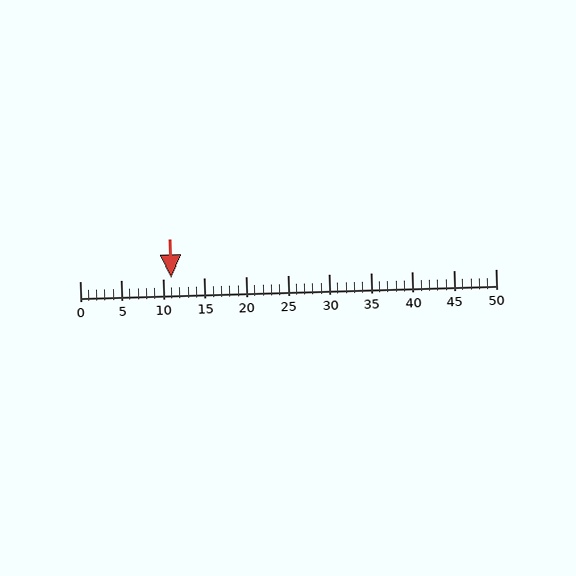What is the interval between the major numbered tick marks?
The major tick marks are spaced 5 units apart.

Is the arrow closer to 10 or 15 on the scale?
The arrow is closer to 10.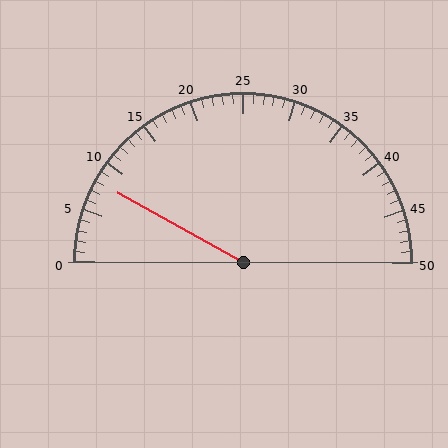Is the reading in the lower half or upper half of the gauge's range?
The reading is in the lower half of the range (0 to 50).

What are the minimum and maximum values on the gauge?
The gauge ranges from 0 to 50.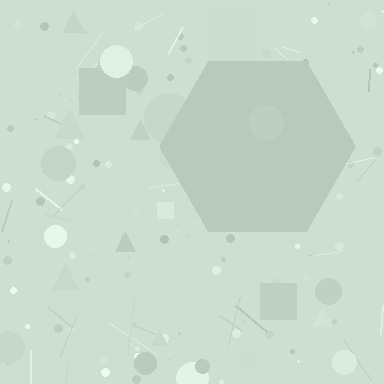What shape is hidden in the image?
A hexagon is hidden in the image.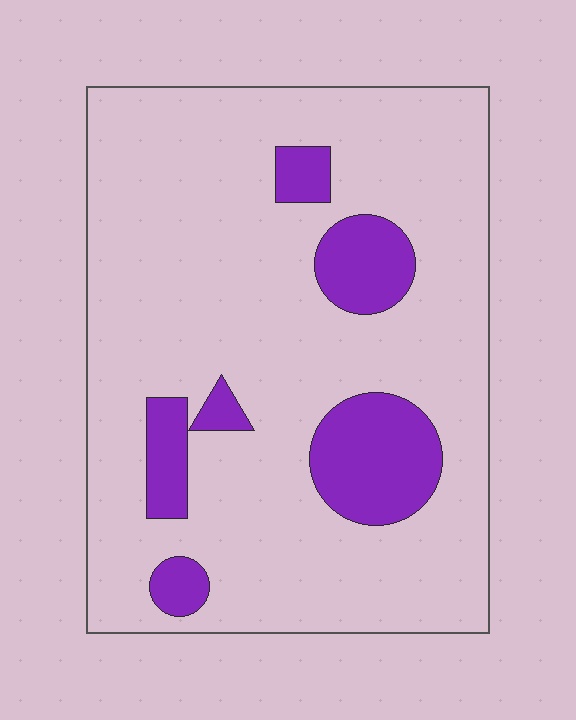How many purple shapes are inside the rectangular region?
6.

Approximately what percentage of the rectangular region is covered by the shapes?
Approximately 15%.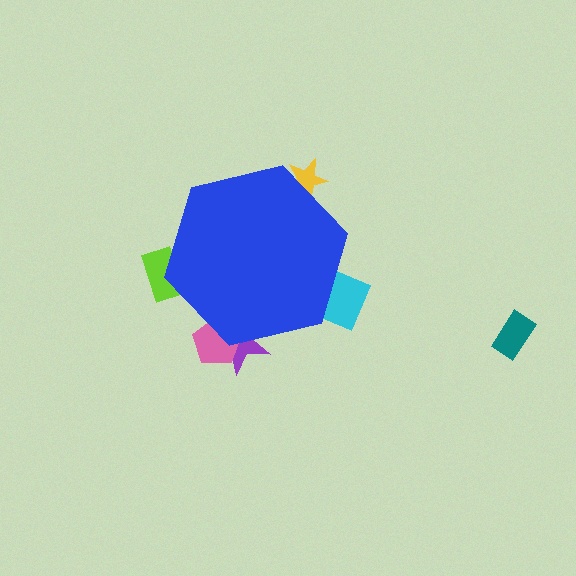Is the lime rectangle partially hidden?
Yes, the lime rectangle is partially hidden behind the blue hexagon.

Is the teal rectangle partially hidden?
No, the teal rectangle is fully visible.